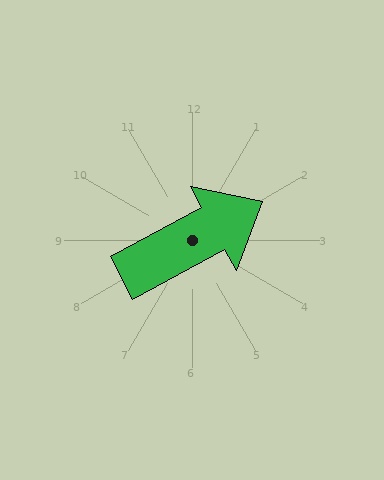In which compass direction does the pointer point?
Northeast.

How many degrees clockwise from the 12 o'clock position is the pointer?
Approximately 62 degrees.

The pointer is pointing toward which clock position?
Roughly 2 o'clock.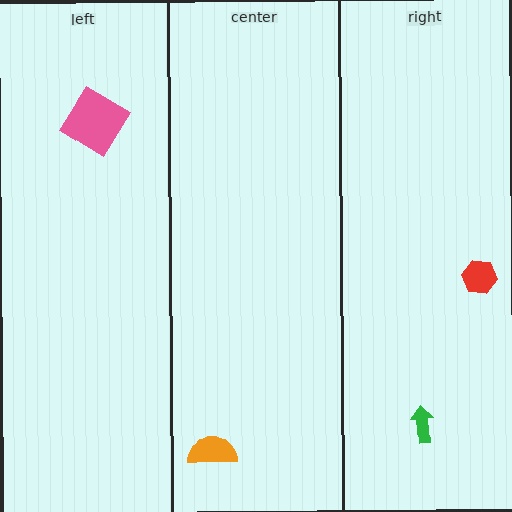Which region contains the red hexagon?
The right region.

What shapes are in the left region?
The pink diamond.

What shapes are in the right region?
The red hexagon, the green arrow.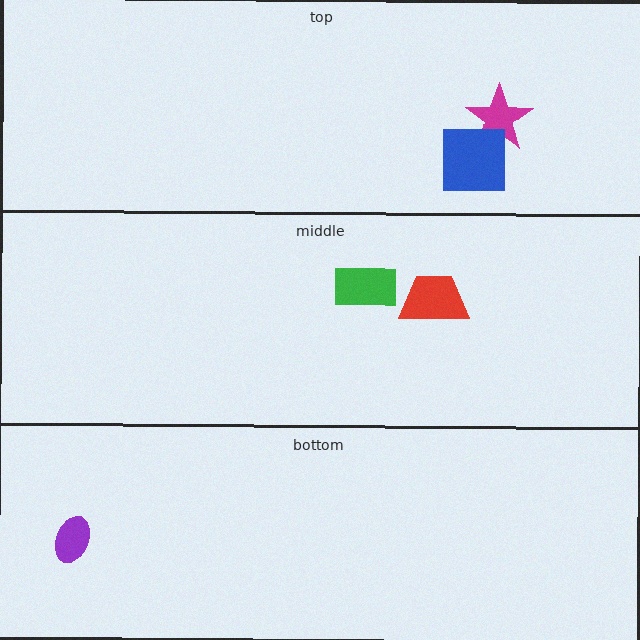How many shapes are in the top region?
2.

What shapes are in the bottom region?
The purple ellipse.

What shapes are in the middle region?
The green rectangle, the red trapezoid.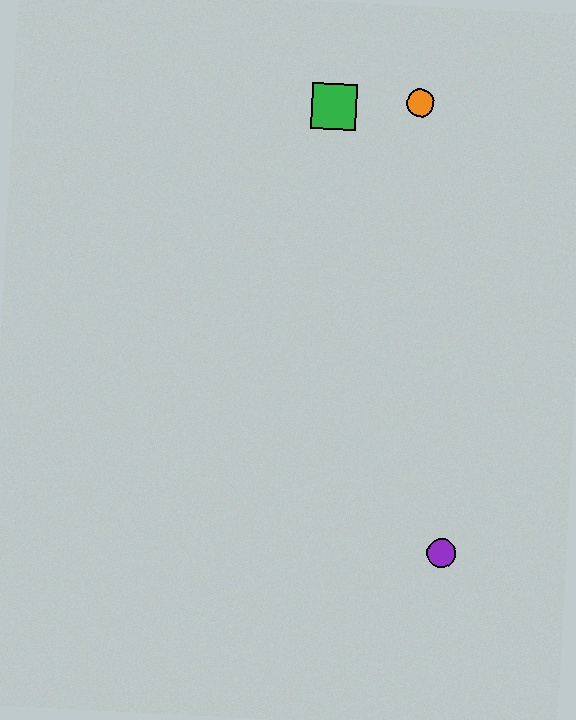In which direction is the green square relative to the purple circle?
The green square is above the purple circle.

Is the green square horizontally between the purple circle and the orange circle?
No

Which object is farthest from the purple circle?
The green square is farthest from the purple circle.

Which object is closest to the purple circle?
The orange circle is closest to the purple circle.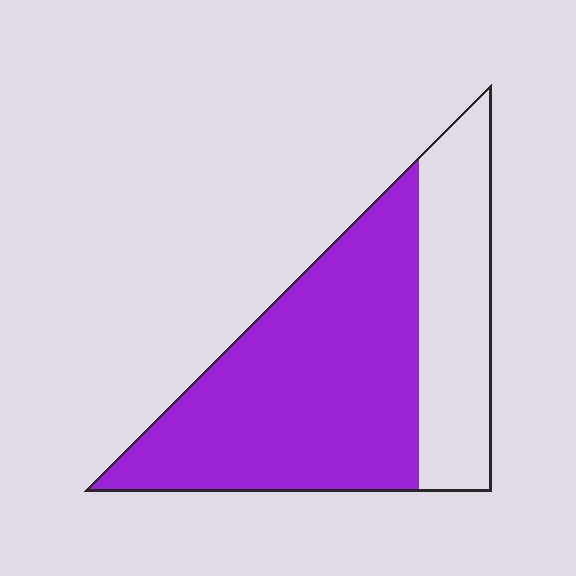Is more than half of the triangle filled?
Yes.